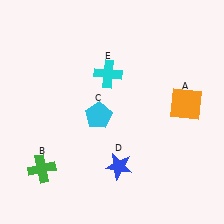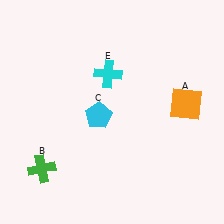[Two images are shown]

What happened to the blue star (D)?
The blue star (D) was removed in Image 2. It was in the bottom-right area of Image 1.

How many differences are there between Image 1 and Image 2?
There is 1 difference between the two images.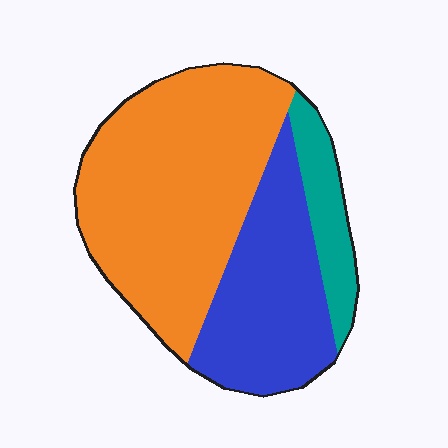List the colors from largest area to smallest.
From largest to smallest: orange, blue, teal.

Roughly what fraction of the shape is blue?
Blue covers 32% of the shape.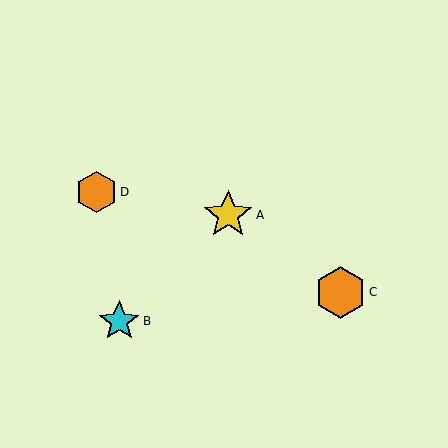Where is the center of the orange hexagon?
The center of the orange hexagon is at (96, 192).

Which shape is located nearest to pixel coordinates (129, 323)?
The cyan star (labeled B) at (119, 321) is nearest to that location.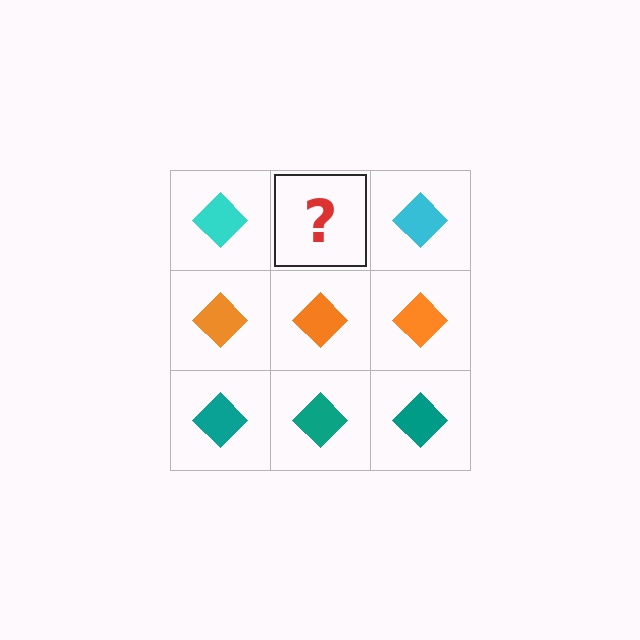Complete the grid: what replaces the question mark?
The question mark should be replaced with a cyan diamond.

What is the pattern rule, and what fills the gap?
The rule is that each row has a consistent color. The gap should be filled with a cyan diamond.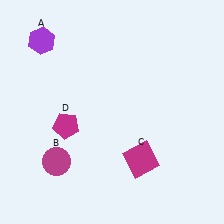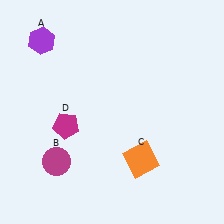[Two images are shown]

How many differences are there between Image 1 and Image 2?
There is 1 difference between the two images.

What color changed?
The square (C) changed from magenta in Image 1 to orange in Image 2.